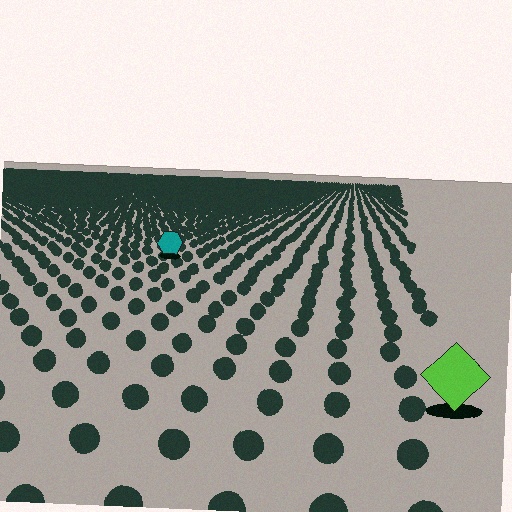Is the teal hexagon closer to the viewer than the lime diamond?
No. The lime diamond is closer — you can tell from the texture gradient: the ground texture is coarser near it.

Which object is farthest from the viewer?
The teal hexagon is farthest from the viewer. It appears smaller and the ground texture around it is denser.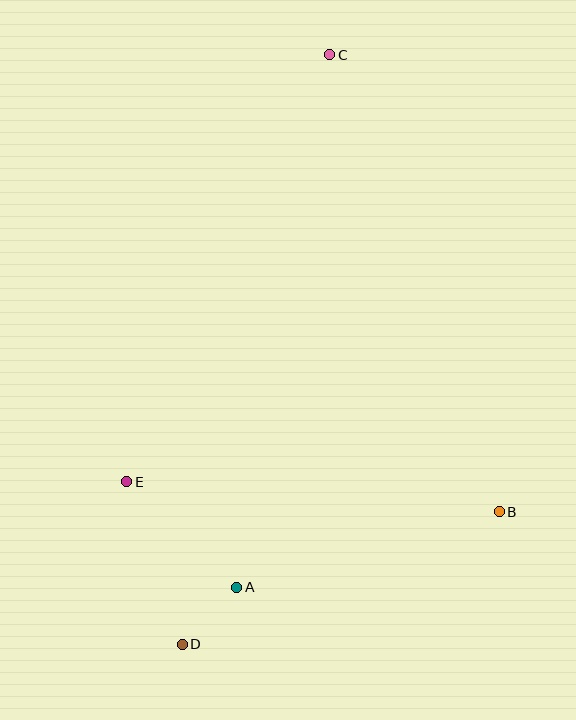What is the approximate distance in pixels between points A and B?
The distance between A and B is approximately 273 pixels.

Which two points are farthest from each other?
Points C and D are farthest from each other.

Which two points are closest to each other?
Points A and D are closest to each other.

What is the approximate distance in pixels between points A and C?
The distance between A and C is approximately 540 pixels.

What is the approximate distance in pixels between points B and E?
The distance between B and E is approximately 374 pixels.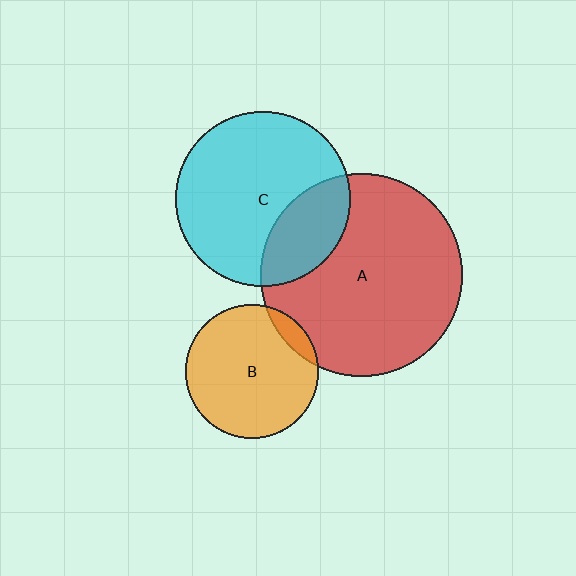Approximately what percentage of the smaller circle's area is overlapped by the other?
Approximately 10%.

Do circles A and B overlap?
Yes.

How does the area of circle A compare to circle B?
Approximately 2.3 times.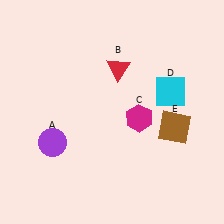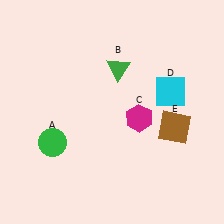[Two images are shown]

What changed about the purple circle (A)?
In Image 1, A is purple. In Image 2, it changed to green.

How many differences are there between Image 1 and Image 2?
There are 2 differences between the two images.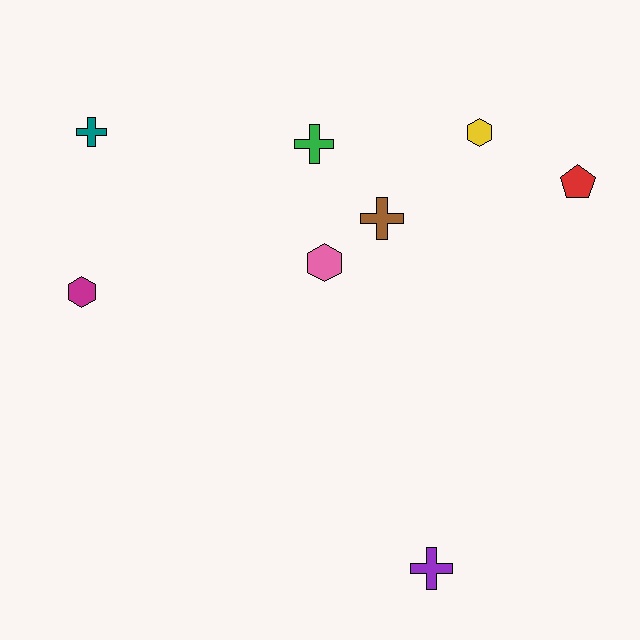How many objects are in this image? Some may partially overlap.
There are 8 objects.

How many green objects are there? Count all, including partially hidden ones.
There is 1 green object.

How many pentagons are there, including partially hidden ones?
There is 1 pentagon.